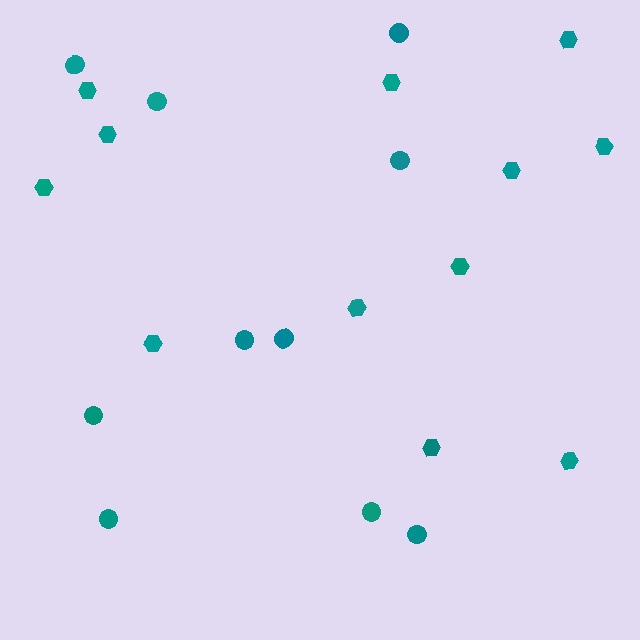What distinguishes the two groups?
There are 2 groups: one group of hexagons (12) and one group of circles (10).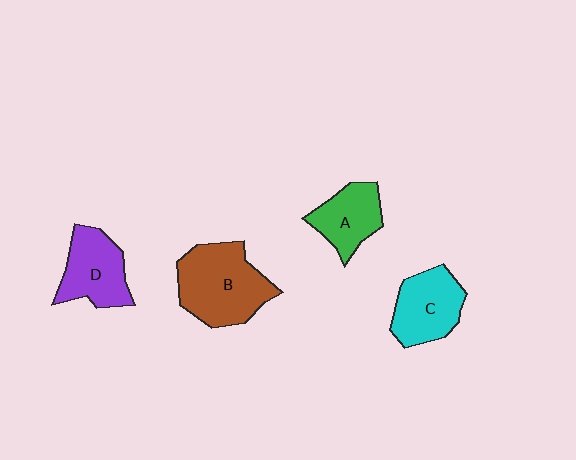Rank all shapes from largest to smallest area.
From largest to smallest: B (brown), D (purple), C (cyan), A (green).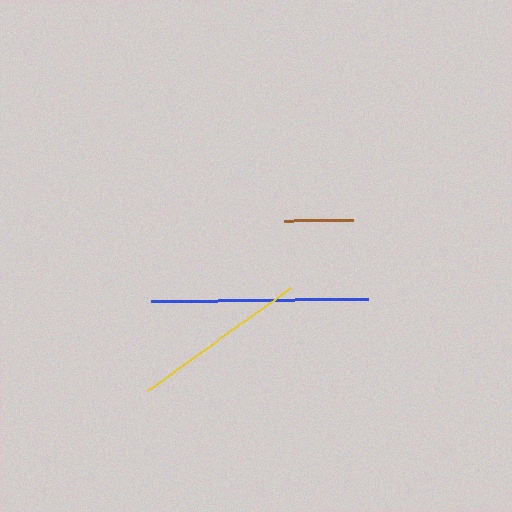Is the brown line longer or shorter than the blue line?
The blue line is longer than the brown line.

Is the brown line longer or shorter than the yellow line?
The yellow line is longer than the brown line.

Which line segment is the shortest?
The brown line is the shortest at approximately 69 pixels.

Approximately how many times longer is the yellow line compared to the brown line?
The yellow line is approximately 2.6 times the length of the brown line.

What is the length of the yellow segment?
The yellow segment is approximately 177 pixels long.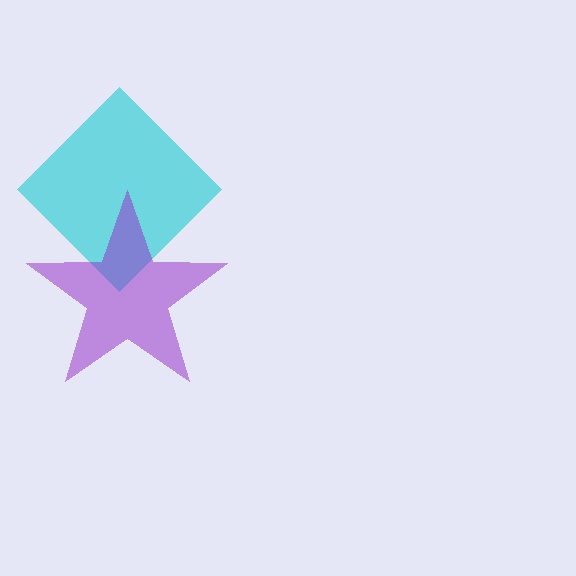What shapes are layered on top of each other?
The layered shapes are: a cyan diamond, a purple star.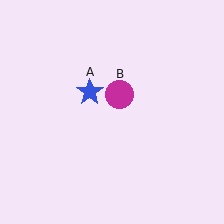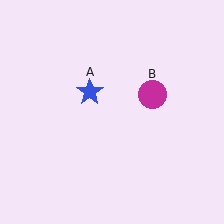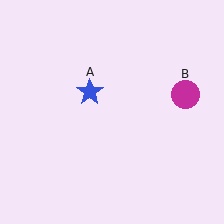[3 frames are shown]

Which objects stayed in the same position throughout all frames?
Blue star (object A) remained stationary.